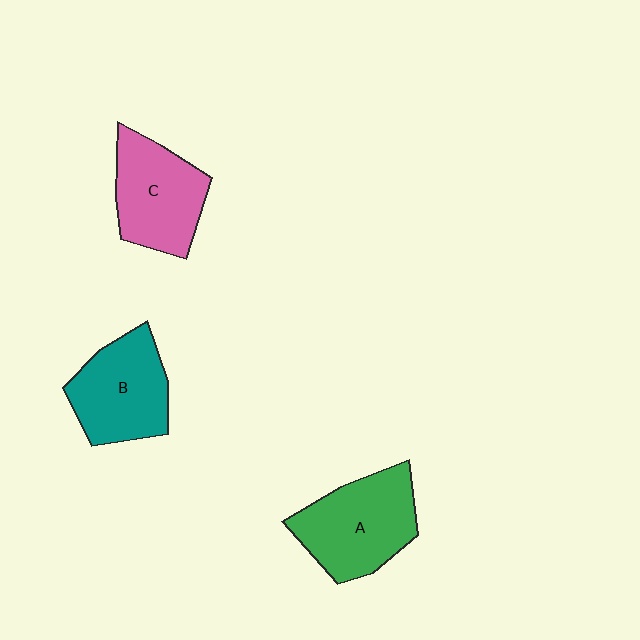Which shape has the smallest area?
Shape C (pink).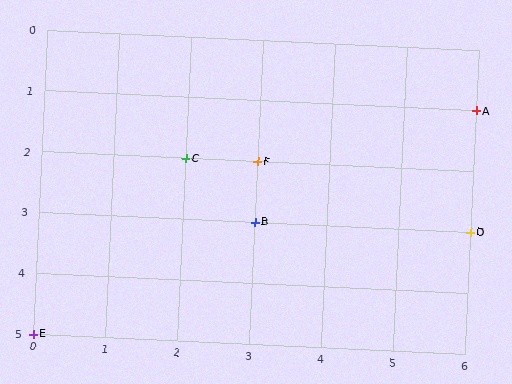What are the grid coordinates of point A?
Point A is at grid coordinates (6, 1).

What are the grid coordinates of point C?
Point C is at grid coordinates (2, 2).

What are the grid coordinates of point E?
Point E is at grid coordinates (0, 5).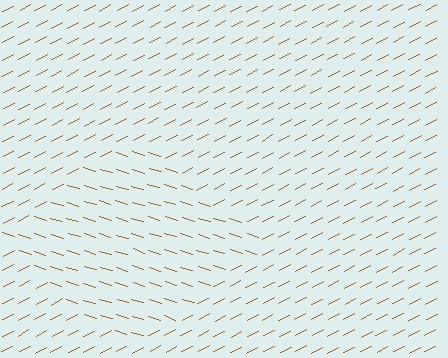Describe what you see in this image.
The image is filled with small brown line segments. A diamond region in the image has lines oriented differently from the surrounding lines, creating a visible texture boundary.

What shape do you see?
I see a diamond.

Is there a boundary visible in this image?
Yes, there is a texture boundary formed by a change in line orientation.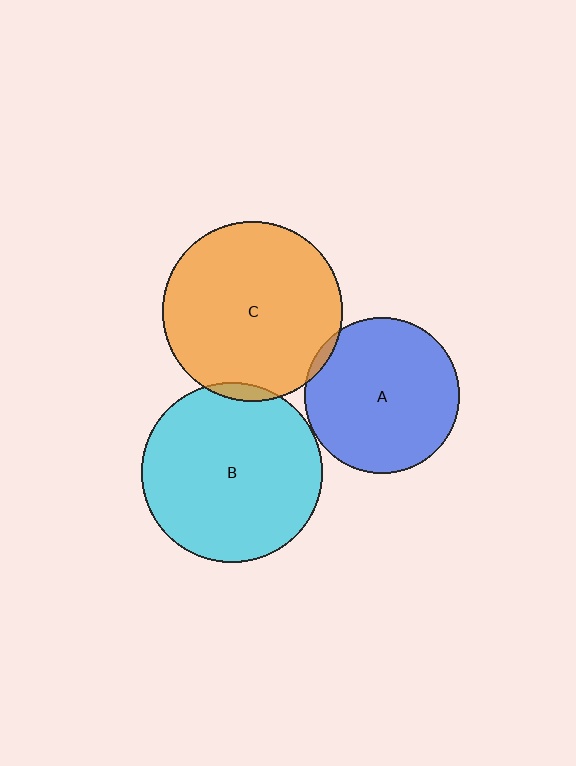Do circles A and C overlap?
Yes.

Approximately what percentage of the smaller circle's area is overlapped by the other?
Approximately 5%.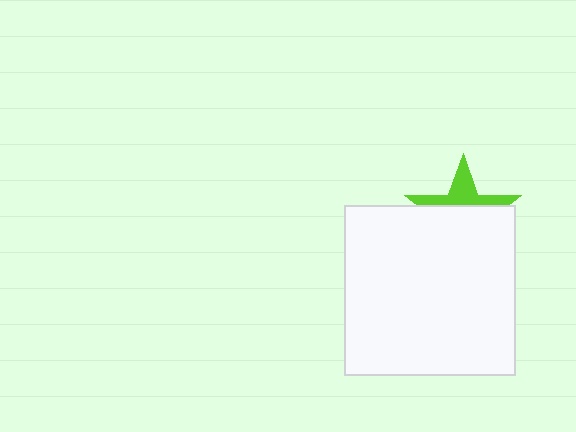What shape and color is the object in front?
The object in front is a white square.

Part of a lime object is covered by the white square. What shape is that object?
It is a star.